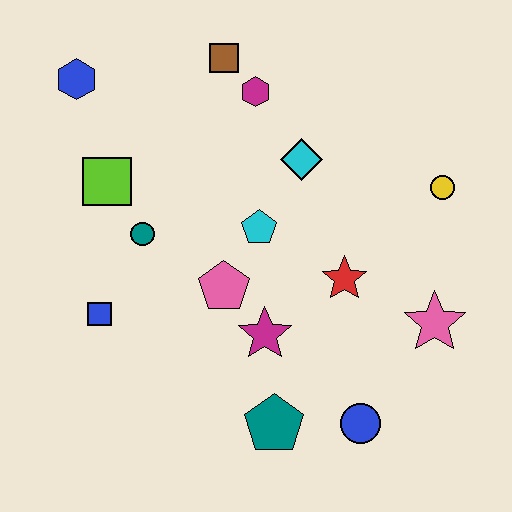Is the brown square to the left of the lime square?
No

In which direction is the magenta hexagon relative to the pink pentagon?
The magenta hexagon is above the pink pentagon.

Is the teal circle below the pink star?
No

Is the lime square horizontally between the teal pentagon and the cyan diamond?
No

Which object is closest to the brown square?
The magenta hexagon is closest to the brown square.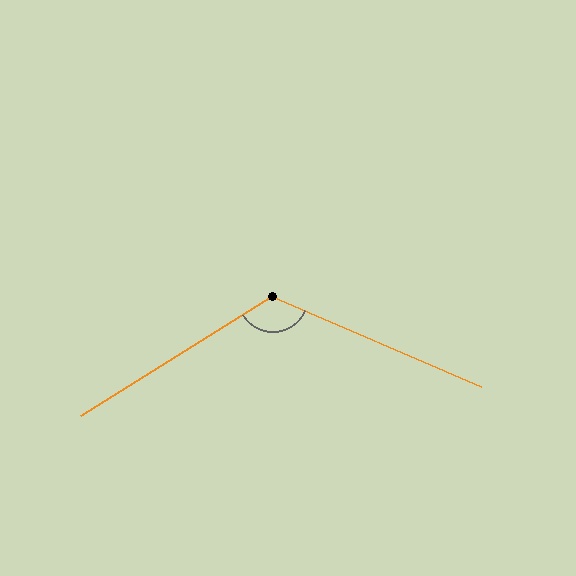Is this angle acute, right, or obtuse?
It is obtuse.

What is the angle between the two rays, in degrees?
Approximately 125 degrees.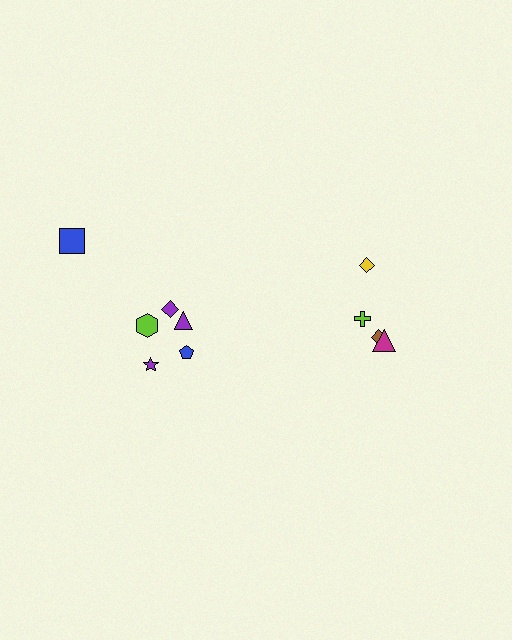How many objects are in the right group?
There are 4 objects.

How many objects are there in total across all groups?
There are 10 objects.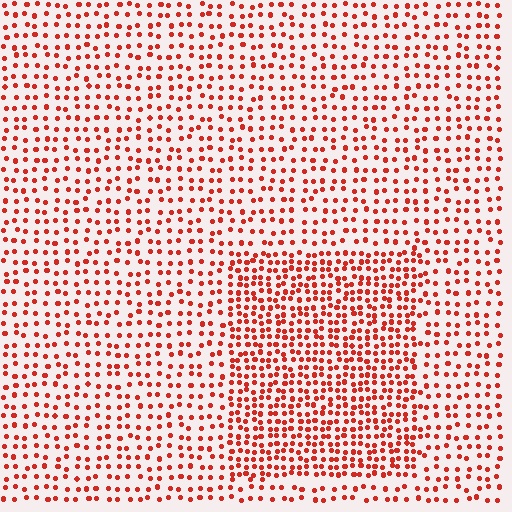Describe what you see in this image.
The image contains small red elements arranged at two different densities. A rectangle-shaped region is visible where the elements are more densely packed than the surrounding area.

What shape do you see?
I see a rectangle.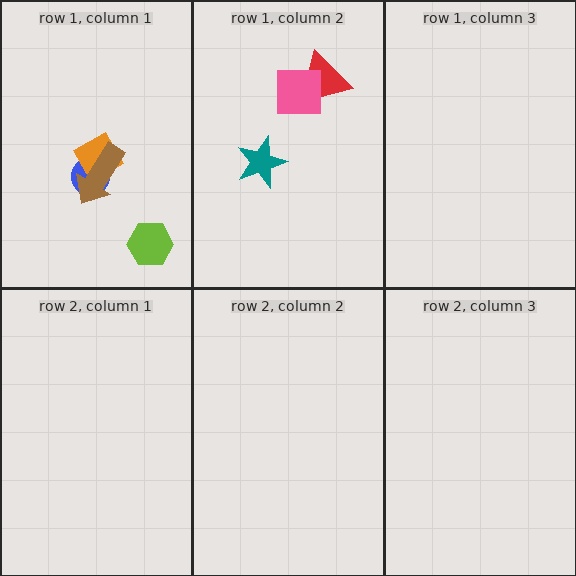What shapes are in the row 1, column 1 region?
The blue circle, the lime hexagon, the orange diamond, the brown arrow.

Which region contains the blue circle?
The row 1, column 1 region.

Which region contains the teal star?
The row 1, column 2 region.